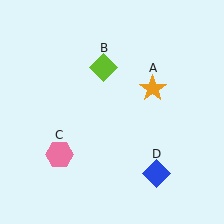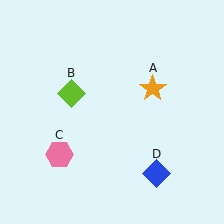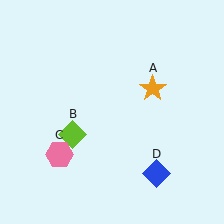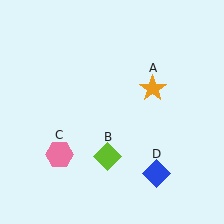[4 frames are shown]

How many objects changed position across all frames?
1 object changed position: lime diamond (object B).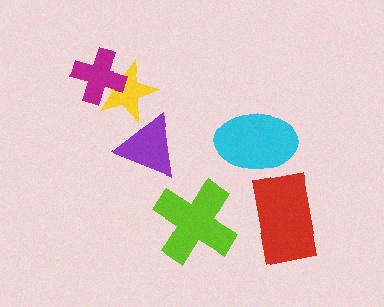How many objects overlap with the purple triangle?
1 object overlaps with the purple triangle.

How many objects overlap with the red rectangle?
0 objects overlap with the red rectangle.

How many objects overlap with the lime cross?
0 objects overlap with the lime cross.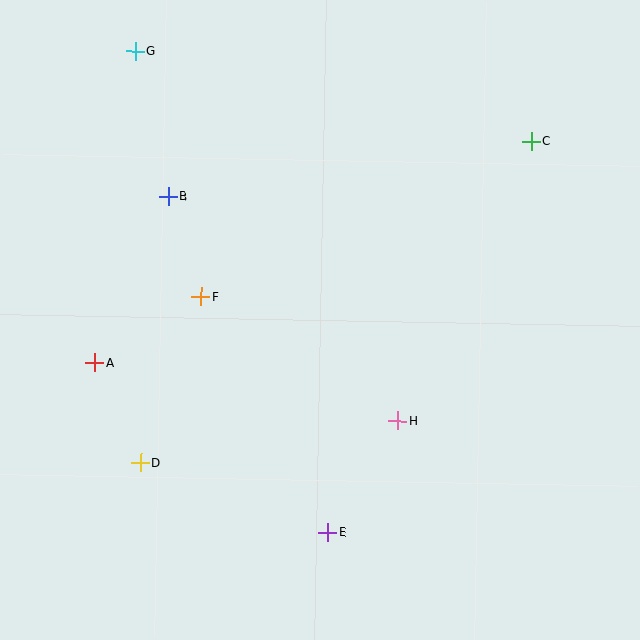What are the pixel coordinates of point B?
Point B is at (168, 197).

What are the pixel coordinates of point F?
Point F is at (201, 296).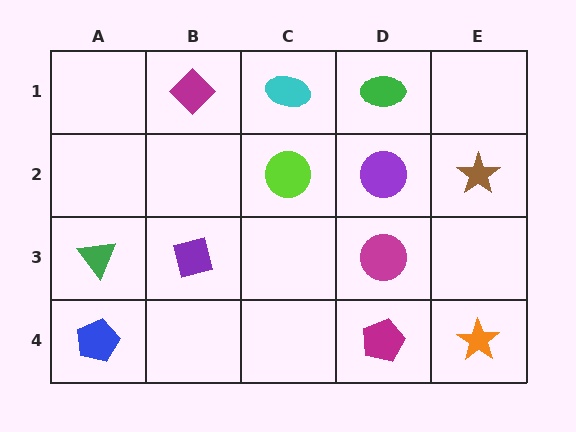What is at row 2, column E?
A brown star.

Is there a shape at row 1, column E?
No, that cell is empty.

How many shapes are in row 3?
3 shapes.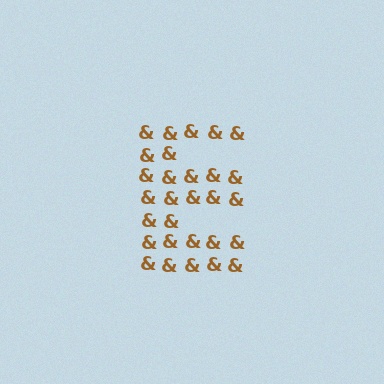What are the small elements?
The small elements are ampersands.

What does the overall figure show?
The overall figure shows the letter E.